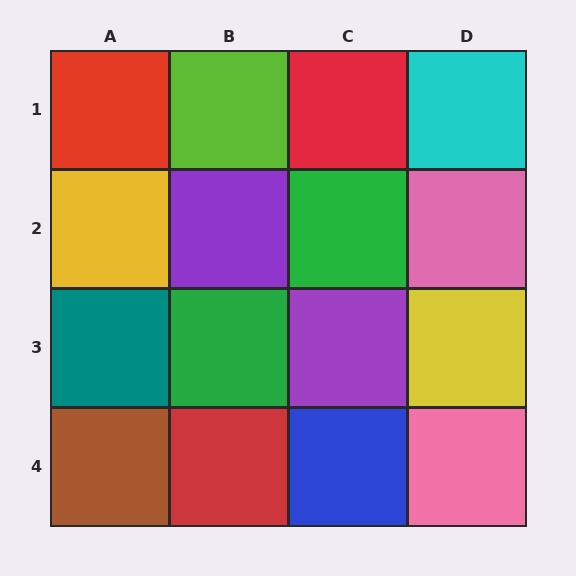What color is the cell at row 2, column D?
Pink.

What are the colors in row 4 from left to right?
Brown, red, blue, pink.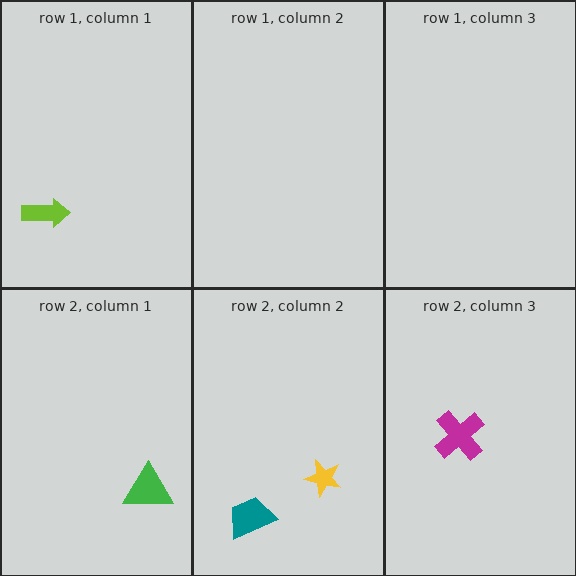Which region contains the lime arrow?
The row 1, column 1 region.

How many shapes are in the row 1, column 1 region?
1.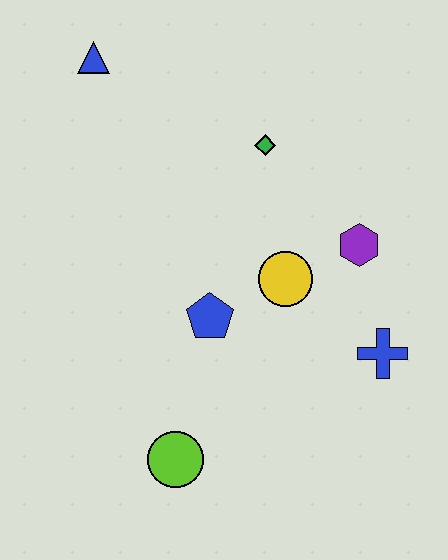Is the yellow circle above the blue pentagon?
Yes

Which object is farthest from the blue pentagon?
The blue triangle is farthest from the blue pentagon.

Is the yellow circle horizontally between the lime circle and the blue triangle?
No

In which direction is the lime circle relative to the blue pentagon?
The lime circle is below the blue pentagon.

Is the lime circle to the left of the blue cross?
Yes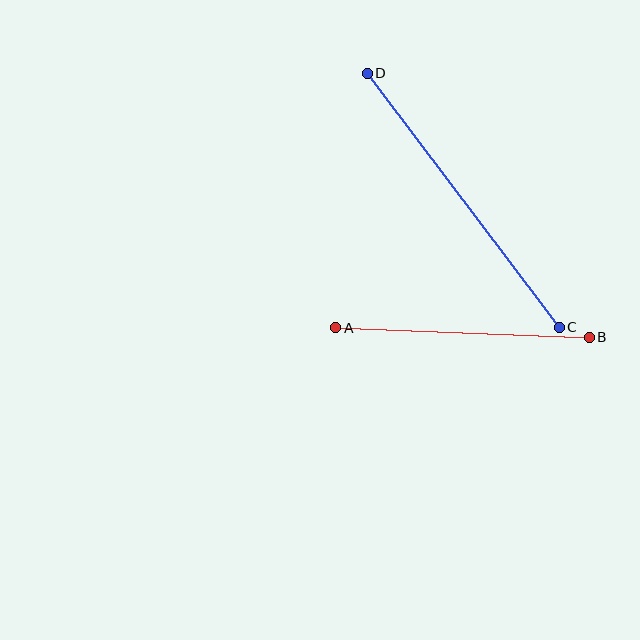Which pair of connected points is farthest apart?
Points C and D are farthest apart.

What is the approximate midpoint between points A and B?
The midpoint is at approximately (463, 332) pixels.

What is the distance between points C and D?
The distance is approximately 318 pixels.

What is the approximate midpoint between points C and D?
The midpoint is at approximately (463, 200) pixels.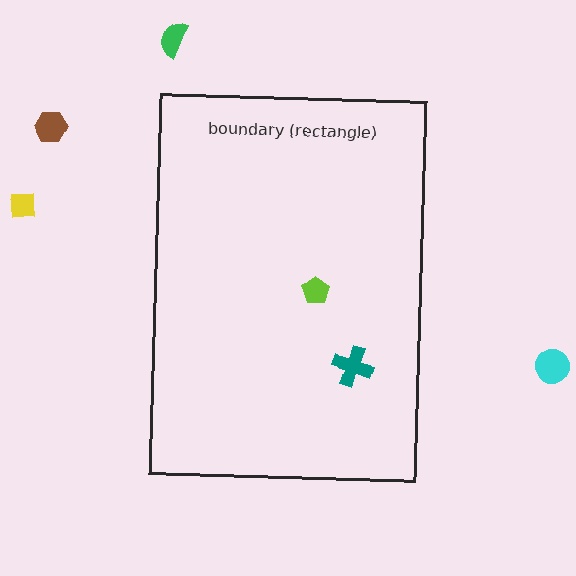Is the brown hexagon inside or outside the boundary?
Outside.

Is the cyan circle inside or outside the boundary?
Outside.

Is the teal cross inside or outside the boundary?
Inside.